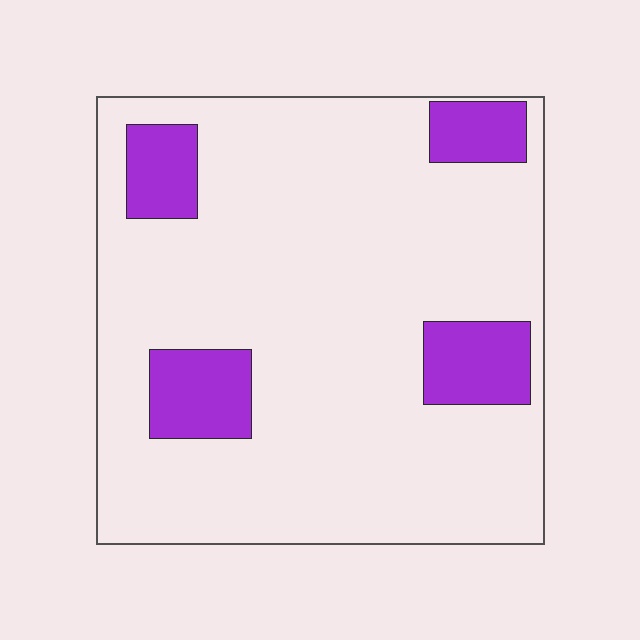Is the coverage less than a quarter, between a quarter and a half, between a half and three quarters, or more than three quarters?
Less than a quarter.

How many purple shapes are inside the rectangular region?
4.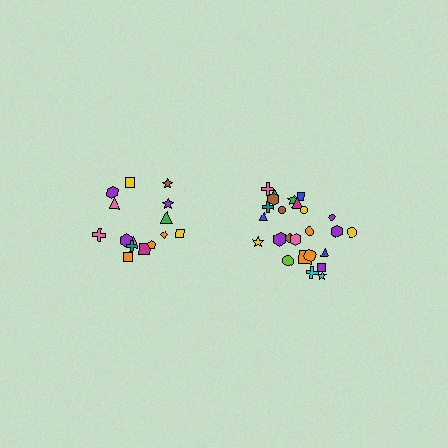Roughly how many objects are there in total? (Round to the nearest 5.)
Roughly 40 objects in total.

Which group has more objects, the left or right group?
The right group.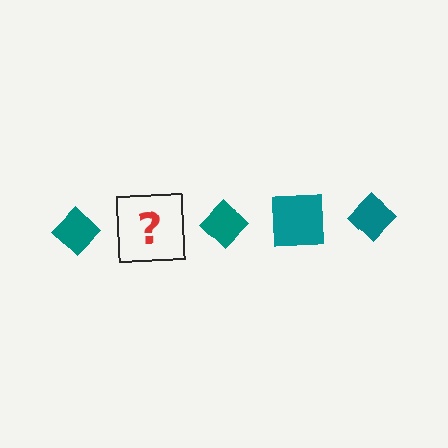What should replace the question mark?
The question mark should be replaced with a teal square.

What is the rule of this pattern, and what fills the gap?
The rule is that the pattern cycles through diamond, square shapes in teal. The gap should be filled with a teal square.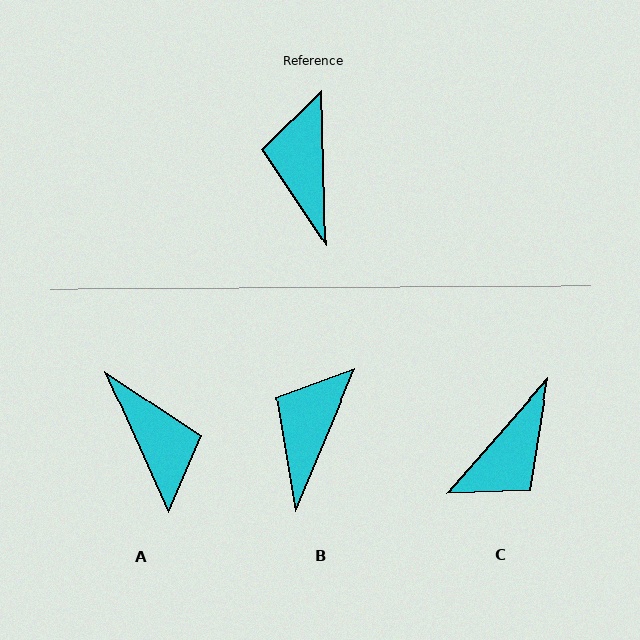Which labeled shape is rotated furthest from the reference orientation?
A, about 158 degrees away.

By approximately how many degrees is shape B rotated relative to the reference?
Approximately 24 degrees clockwise.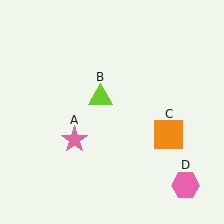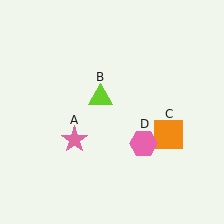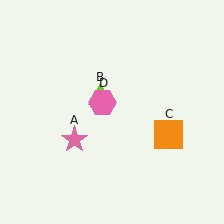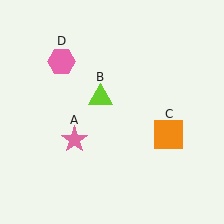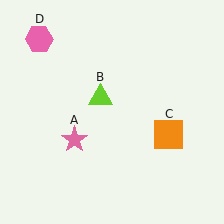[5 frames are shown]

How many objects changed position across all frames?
1 object changed position: pink hexagon (object D).